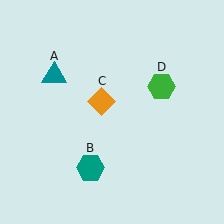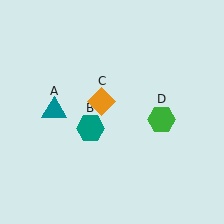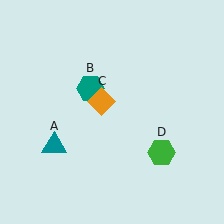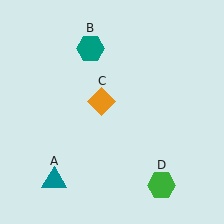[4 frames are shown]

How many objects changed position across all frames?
3 objects changed position: teal triangle (object A), teal hexagon (object B), green hexagon (object D).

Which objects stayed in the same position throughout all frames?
Orange diamond (object C) remained stationary.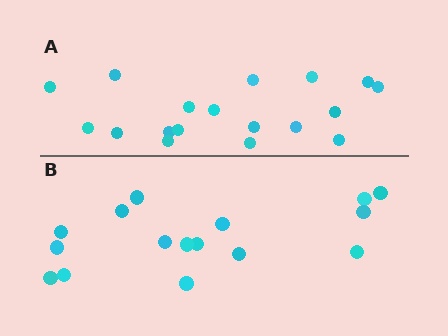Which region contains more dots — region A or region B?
Region A (the top region) has more dots.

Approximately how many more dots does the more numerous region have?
Region A has just a few more — roughly 2 or 3 more dots than region B.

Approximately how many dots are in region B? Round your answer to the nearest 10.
About 20 dots. (The exact count is 16, which rounds to 20.)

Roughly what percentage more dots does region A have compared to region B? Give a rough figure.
About 10% more.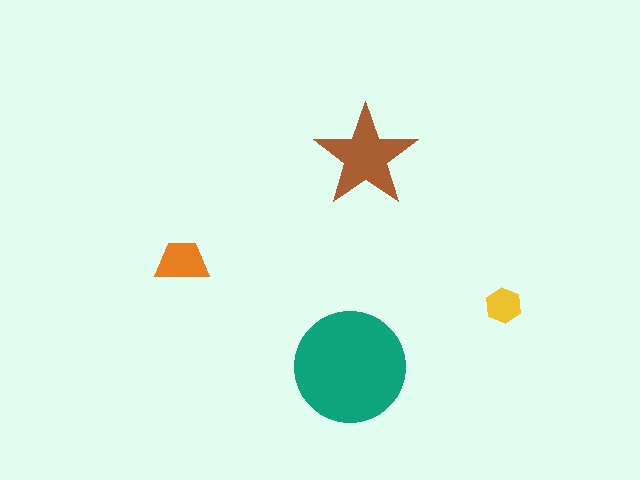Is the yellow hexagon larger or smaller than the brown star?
Smaller.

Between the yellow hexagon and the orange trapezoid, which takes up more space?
The orange trapezoid.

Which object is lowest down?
The teal circle is bottommost.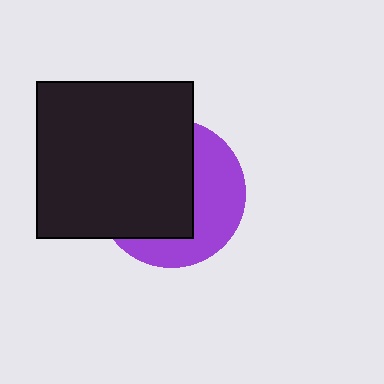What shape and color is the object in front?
The object in front is a black square.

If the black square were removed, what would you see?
You would see the complete purple circle.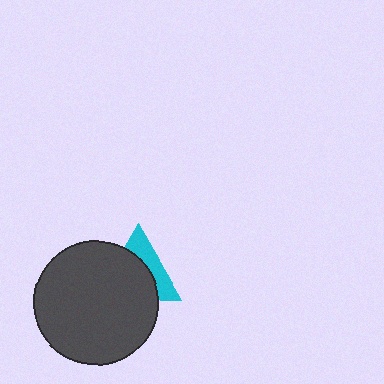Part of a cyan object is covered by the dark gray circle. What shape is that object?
It is a triangle.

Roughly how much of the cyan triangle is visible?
A small part of it is visible (roughly 39%).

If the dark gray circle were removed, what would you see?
You would see the complete cyan triangle.